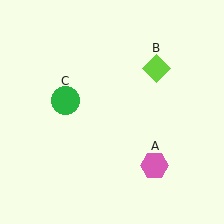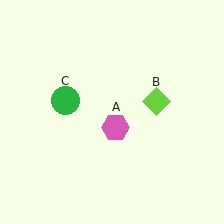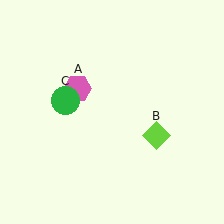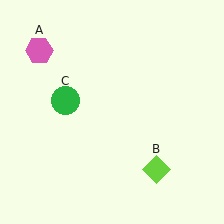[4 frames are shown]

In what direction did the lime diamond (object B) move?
The lime diamond (object B) moved down.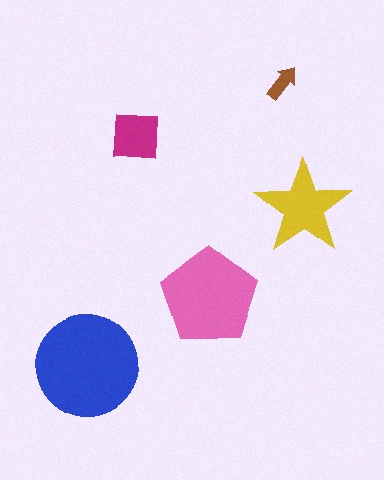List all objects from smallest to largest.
The brown arrow, the magenta square, the yellow star, the pink pentagon, the blue circle.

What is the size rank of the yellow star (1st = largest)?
3rd.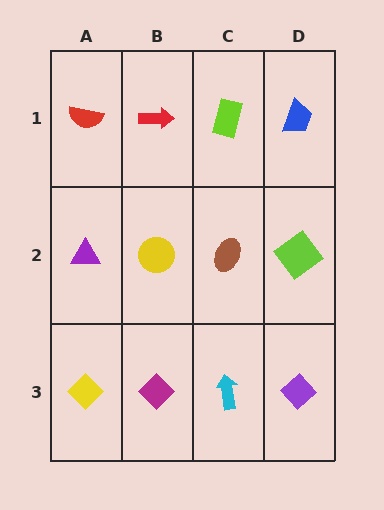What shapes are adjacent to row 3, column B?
A yellow circle (row 2, column B), a yellow diamond (row 3, column A), a cyan arrow (row 3, column C).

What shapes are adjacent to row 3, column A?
A purple triangle (row 2, column A), a magenta diamond (row 3, column B).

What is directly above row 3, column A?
A purple triangle.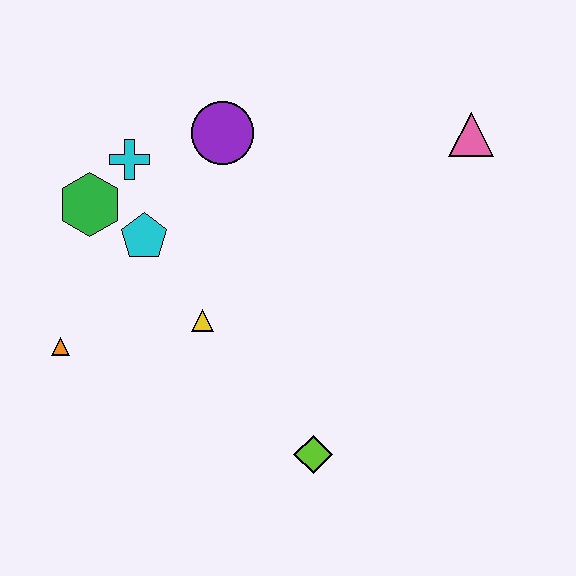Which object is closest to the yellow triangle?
The cyan pentagon is closest to the yellow triangle.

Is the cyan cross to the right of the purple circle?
No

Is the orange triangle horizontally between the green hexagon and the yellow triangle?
No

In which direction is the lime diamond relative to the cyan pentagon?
The lime diamond is below the cyan pentagon.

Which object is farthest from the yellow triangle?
The pink triangle is farthest from the yellow triangle.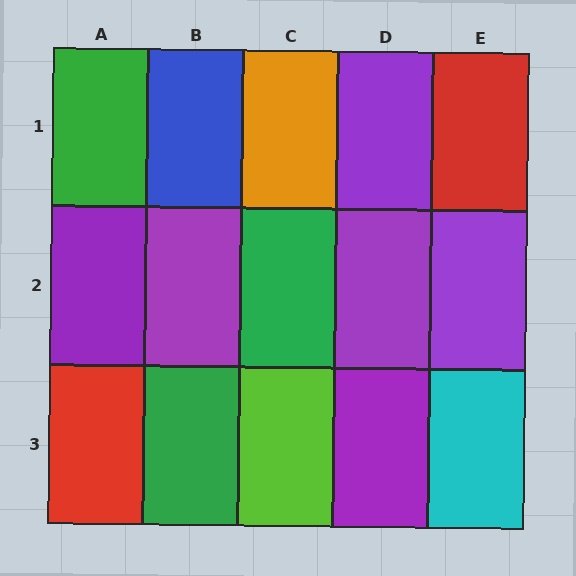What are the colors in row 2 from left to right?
Purple, purple, green, purple, purple.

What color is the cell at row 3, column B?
Green.